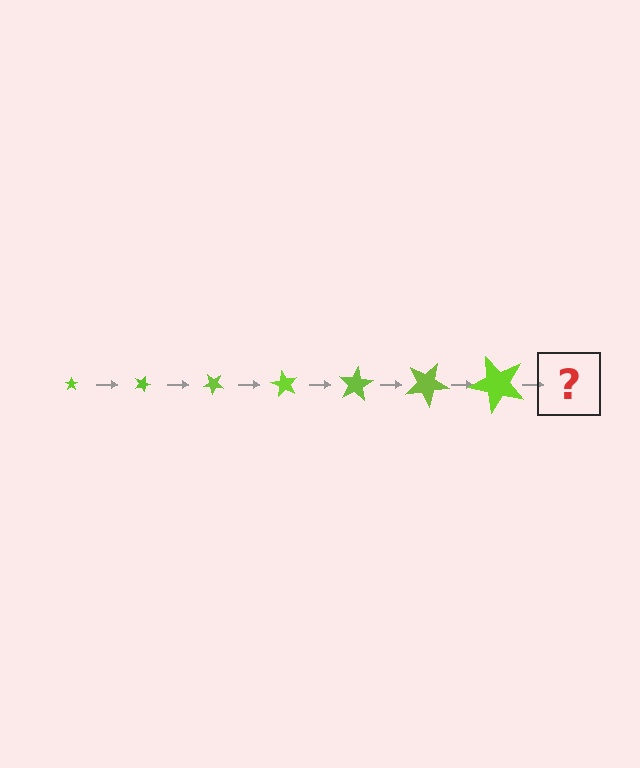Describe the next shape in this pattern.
It should be a star, larger than the previous one and rotated 140 degrees from the start.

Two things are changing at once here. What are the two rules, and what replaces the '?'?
The two rules are that the star grows larger each step and it rotates 20 degrees each step. The '?' should be a star, larger than the previous one and rotated 140 degrees from the start.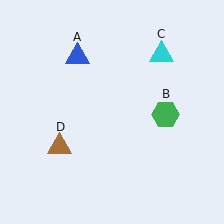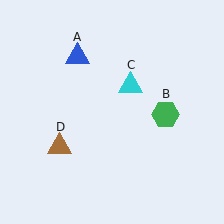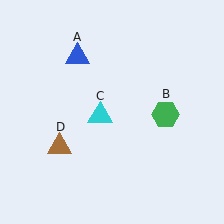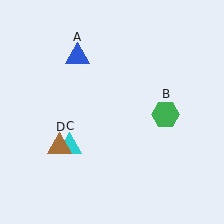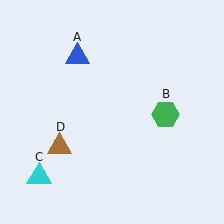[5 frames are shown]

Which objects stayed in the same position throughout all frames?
Blue triangle (object A) and green hexagon (object B) and brown triangle (object D) remained stationary.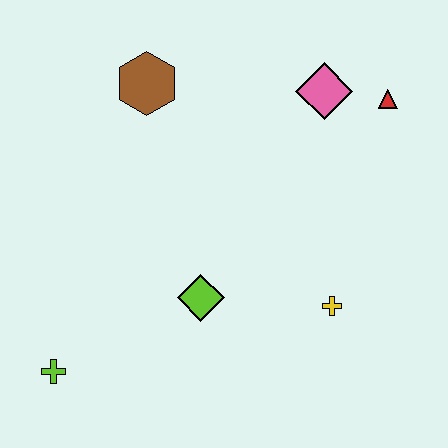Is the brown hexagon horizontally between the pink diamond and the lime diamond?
No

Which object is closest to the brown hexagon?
The pink diamond is closest to the brown hexagon.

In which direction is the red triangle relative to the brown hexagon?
The red triangle is to the right of the brown hexagon.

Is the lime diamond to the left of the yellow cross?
Yes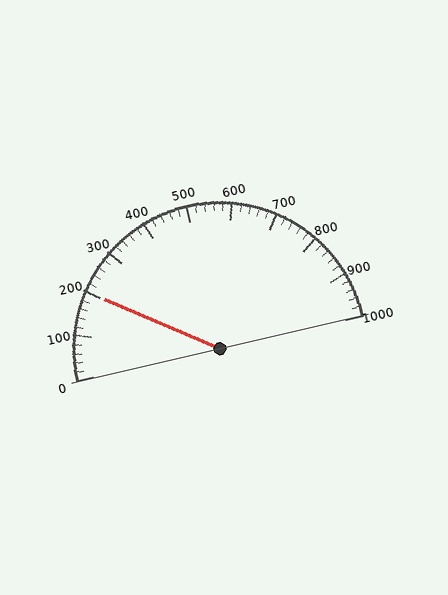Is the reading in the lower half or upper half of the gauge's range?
The reading is in the lower half of the range (0 to 1000).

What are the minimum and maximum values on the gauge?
The gauge ranges from 0 to 1000.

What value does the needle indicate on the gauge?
The needle indicates approximately 200.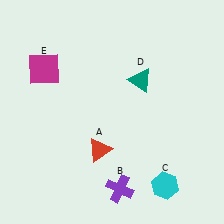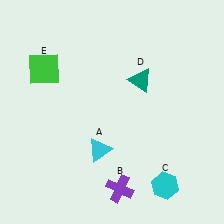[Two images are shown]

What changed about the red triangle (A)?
In Image 1, A is red. In Image 2, it changed to cyan.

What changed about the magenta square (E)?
In Image 1, E is magenta. In Image 2, it changed to green.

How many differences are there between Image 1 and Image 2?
There are 2 differences between the two images.